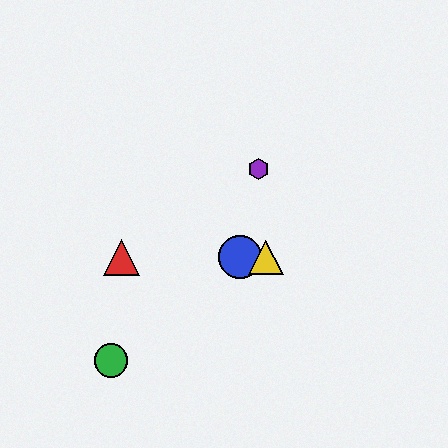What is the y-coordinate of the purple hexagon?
The purple hexagon is at y≈169.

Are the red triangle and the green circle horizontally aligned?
No, the red triangle is at y≈257 and the green circle is at y≈361.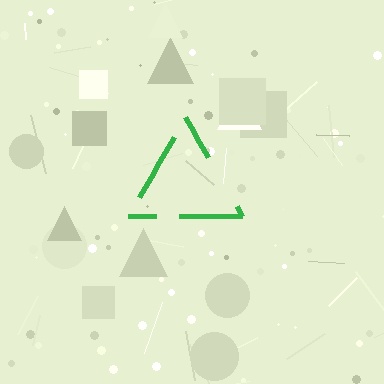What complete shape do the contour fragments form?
The contour fragments form a triangle.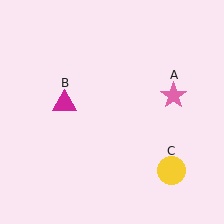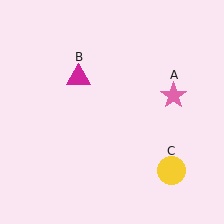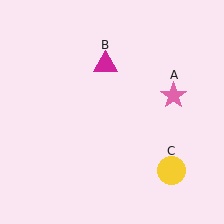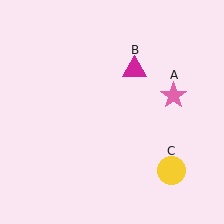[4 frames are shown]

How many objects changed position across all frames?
1 object changed position: magenta triangle (object B).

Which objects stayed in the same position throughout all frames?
Pink star (object A) and yellow circle (object C) remained stationary.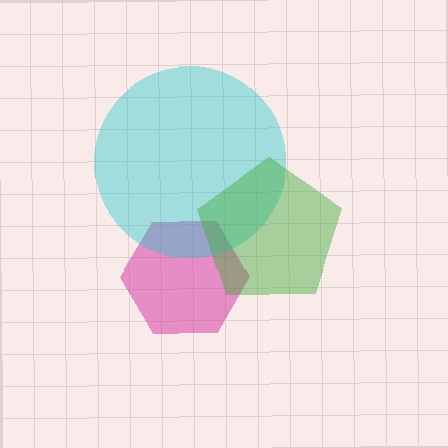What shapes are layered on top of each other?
The layered shapes are: a magenta hexagon, a cyan circle, a green pentagon.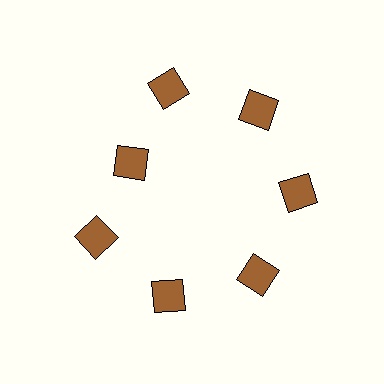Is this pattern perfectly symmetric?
No. The 7 brown diamonds are arranged in a ring, but one element near the 10 o'clock position is pulled inward toward the center, breaking the 7-fold rotational symmetry.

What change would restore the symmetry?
The symmetry would be restored by moving it outward, back onto the ring so that all 7 diamonds sit at equal angles and equal distance from the center.